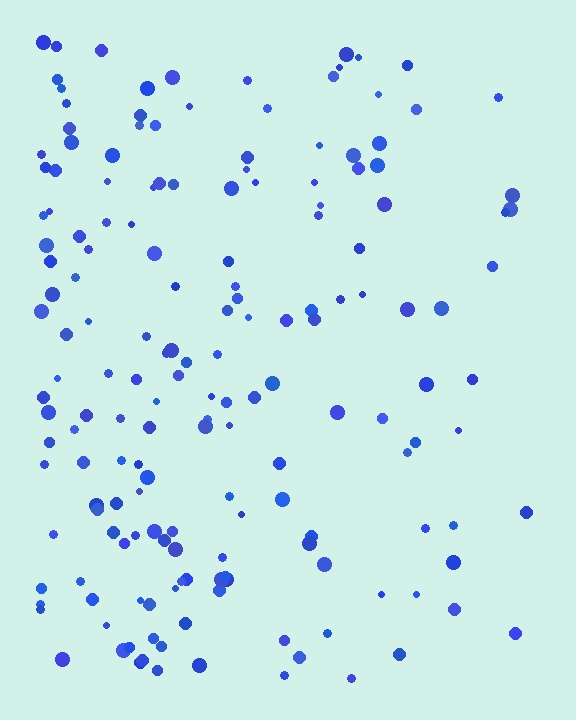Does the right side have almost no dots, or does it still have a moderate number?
Still a moderate number, just noticeably fewer than the left.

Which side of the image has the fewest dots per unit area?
The right.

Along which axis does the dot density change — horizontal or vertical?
Horizontal.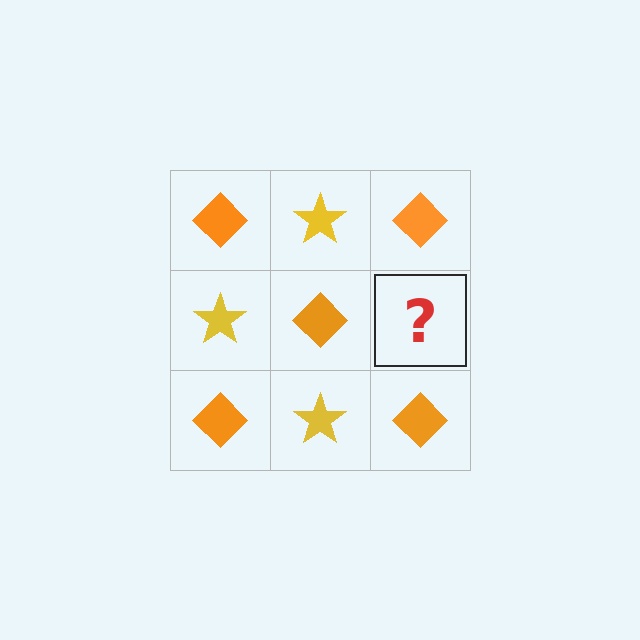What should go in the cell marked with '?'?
The missing cell should contain a yellow star.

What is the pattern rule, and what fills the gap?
The rule is that it alternates orange diamond and yellow star in a checkerboard pattern. The gap should be filled with a yellow star.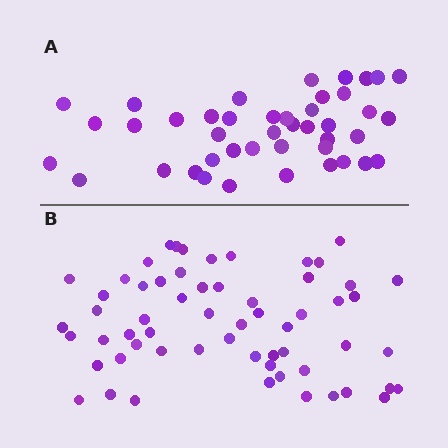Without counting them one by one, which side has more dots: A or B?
Region B (the bottom region) has more dots.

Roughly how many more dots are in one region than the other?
Region B has approximately 15 more dots than region A.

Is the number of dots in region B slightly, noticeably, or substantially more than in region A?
Region B has noticeably more, but not dramatically so. The ratio is roughly 1.4 to 1.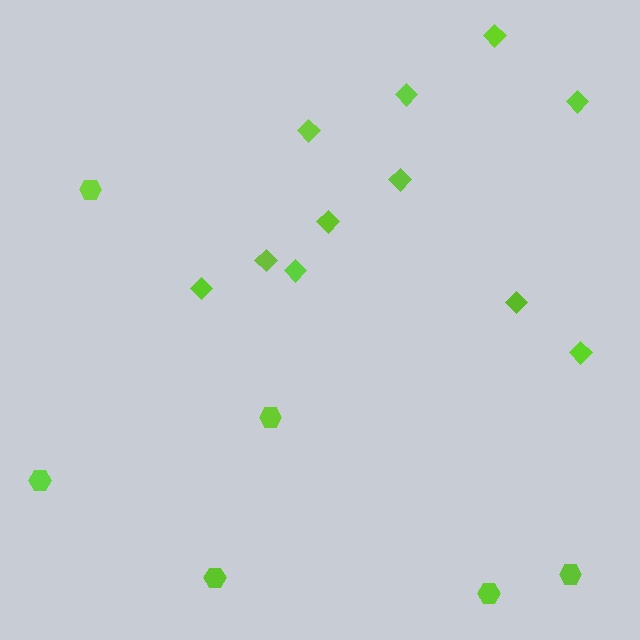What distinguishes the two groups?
There are 2 groups: one group of hexagons (6) and one group of diamonds (11).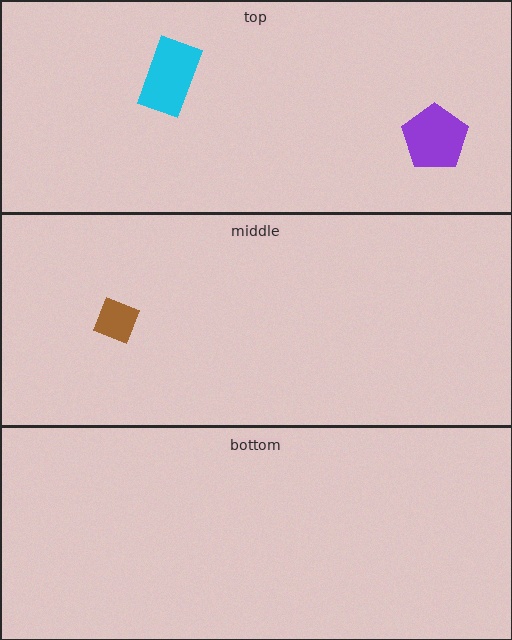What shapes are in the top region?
The purple pentagon, the cyan rectangle.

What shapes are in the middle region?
The brown diamond.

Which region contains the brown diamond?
The middle region.